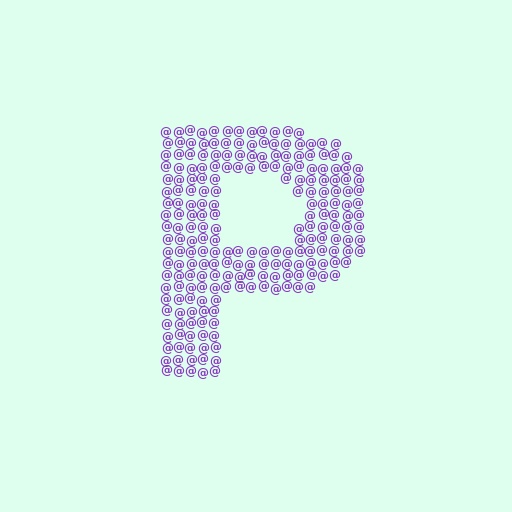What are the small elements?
The small elements are at signs.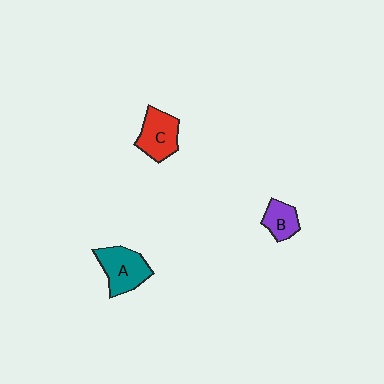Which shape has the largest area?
Shape A (teal).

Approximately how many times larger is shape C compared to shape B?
Approximately 1.5 times.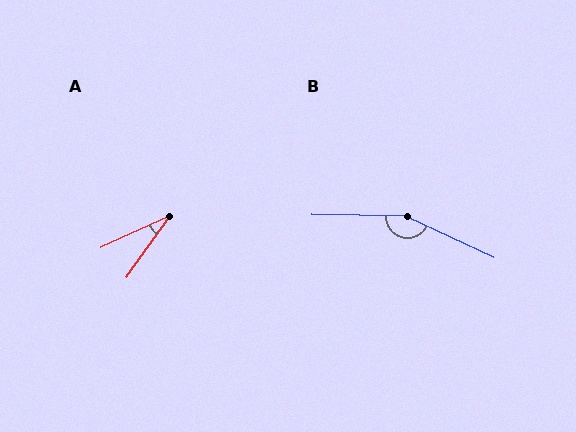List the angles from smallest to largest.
A (30°), B (156°).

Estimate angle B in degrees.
Approximately 156 degrees.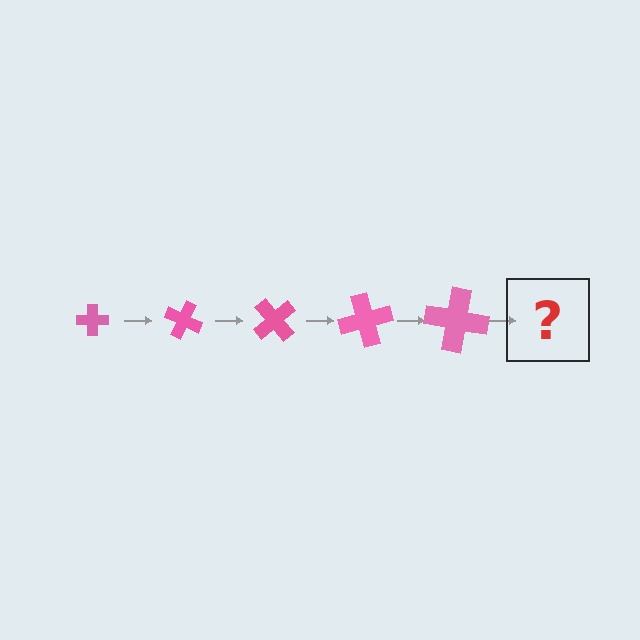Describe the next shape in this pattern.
It should be a cross, larger than the previous one and rotated 125 degrees from the start.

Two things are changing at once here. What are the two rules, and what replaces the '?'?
The two rules are that the cross grows larger each step and it rotates 25 degrees each step. The '?' should be a cross, larger than the previous one and rotated 125 degrees from the start.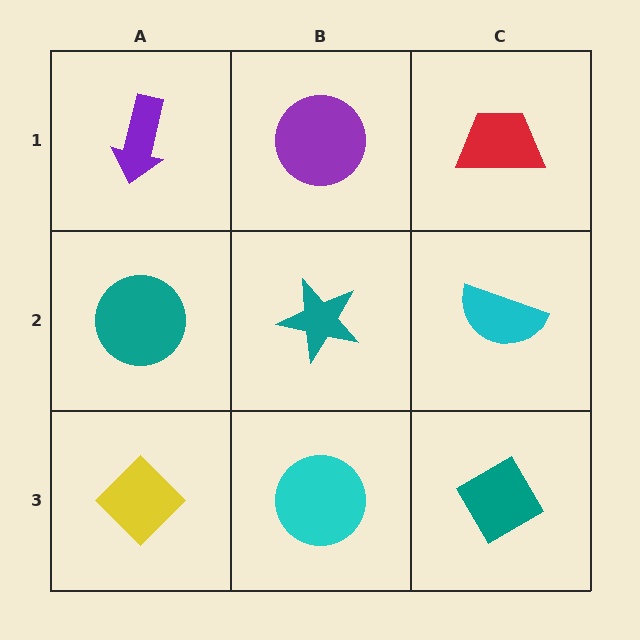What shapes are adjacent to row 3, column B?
A teal star (row 2, column B), a yellow diamond (row 3, column A), a teal diamond (row 3, column C).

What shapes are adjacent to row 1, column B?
A teal star (row 2, column B), a purple arrow (row 1, column A), a red trapezoid (row 1, column C).